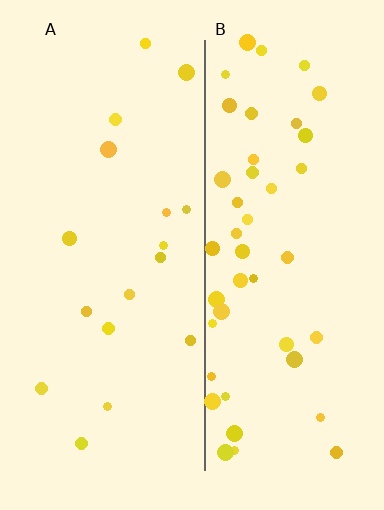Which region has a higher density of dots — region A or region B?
B (the right).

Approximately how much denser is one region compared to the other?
Approximately 2.7× — region B over region A.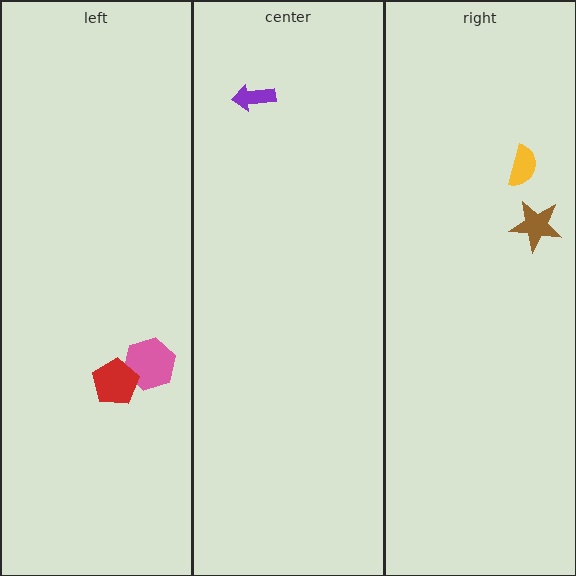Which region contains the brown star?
The right region.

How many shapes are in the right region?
2.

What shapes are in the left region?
The pink hexagon, the red pentagon.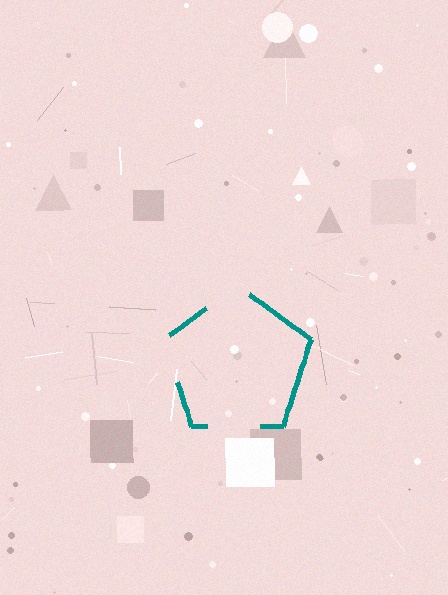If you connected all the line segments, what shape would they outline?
They would outline a pentagon.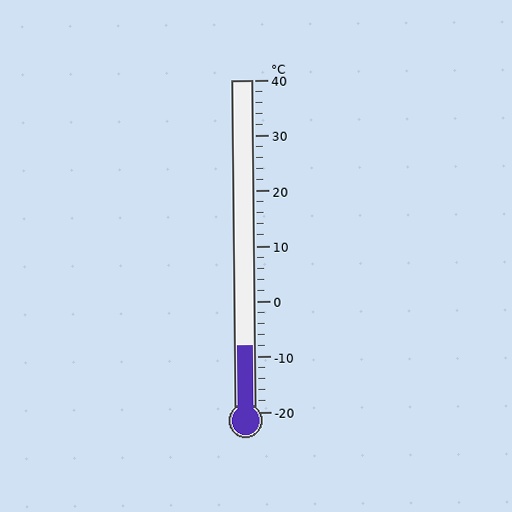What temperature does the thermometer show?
The thermometer shows approximately -8°C.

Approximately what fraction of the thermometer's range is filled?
The thermometer is filled to approximately 20% of its range.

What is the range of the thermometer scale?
The thermometer scale ranges from -20°C to 40°C.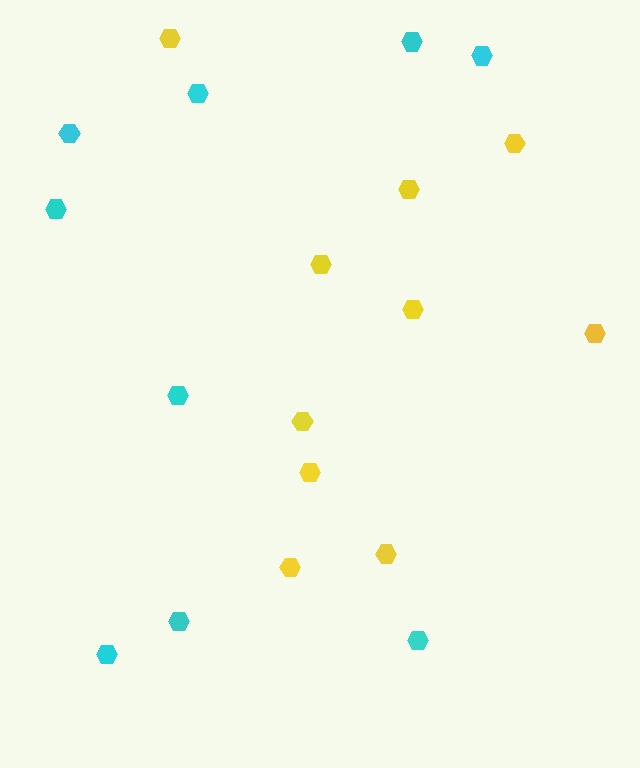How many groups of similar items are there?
There are 2 groups: one group of yellow hexagons (10) and one group of cyan hexagons (9).